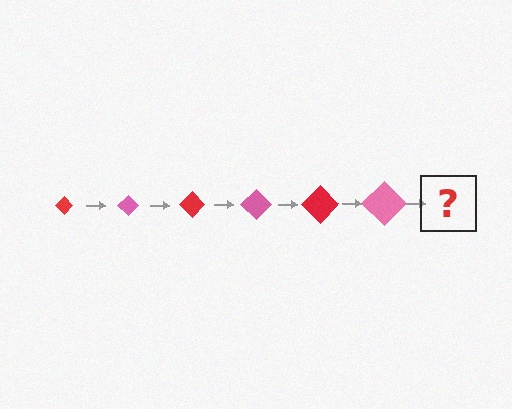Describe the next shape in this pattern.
It should be a red diamond, larger than the previous one.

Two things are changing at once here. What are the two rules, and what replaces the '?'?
The two rules are that the diamond grows larger each step and the color cycles through red and pink. The '?' should be a red diamond, larger than the previous one.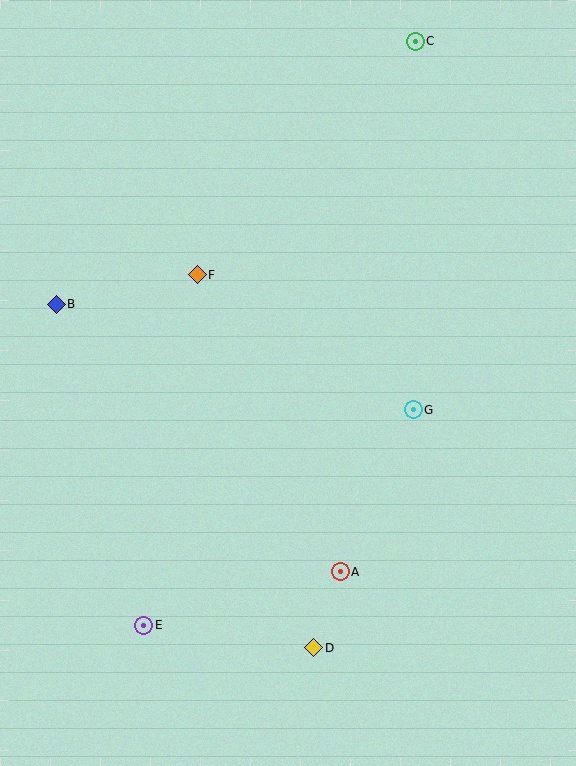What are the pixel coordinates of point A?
Point A is at (340, 572).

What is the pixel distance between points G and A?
The distance between G and A is 178 pixels.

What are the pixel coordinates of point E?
Point E is at (144, 625).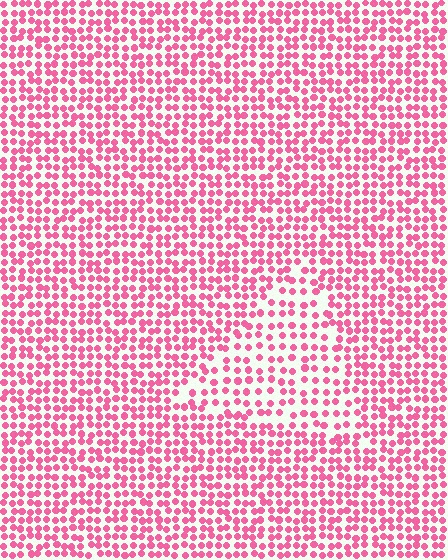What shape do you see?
I see a triangle.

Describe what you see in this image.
The image contains small pink elements arranged at two different densities. A triangle-shaped region is visible where the elements are less densely packed than the surrounding area.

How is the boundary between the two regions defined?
The boundary is defined by a change in element density (approximately 1.6x ratio). All elements are the same color, size, and shape.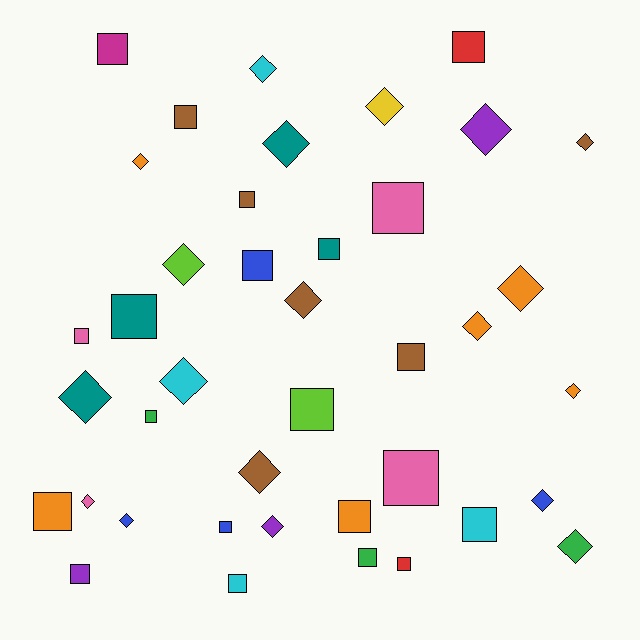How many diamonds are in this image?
There are 19 diamonds.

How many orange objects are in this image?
There are 6 orange objects.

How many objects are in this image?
There are 40 objects.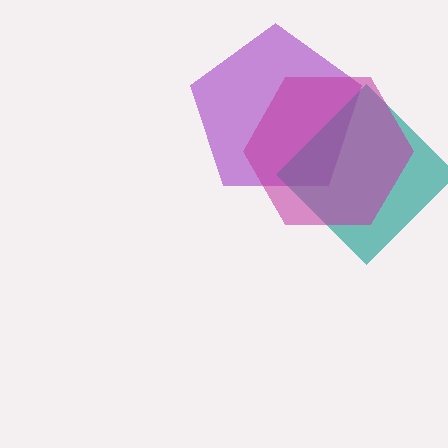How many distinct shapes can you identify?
There are 3 distinct shapes: a purple pentagon, a teal diamond, a magenta hexagon.